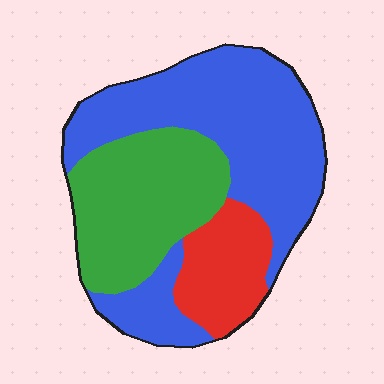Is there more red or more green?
Green.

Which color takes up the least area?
Red, at roughly 15%.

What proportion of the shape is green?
Green takes up between a sixth and a third of the shape.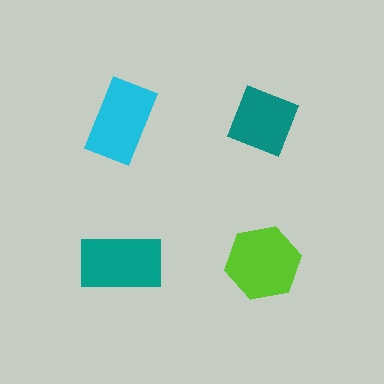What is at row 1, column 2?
A teal diamond.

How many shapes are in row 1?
2 shapes.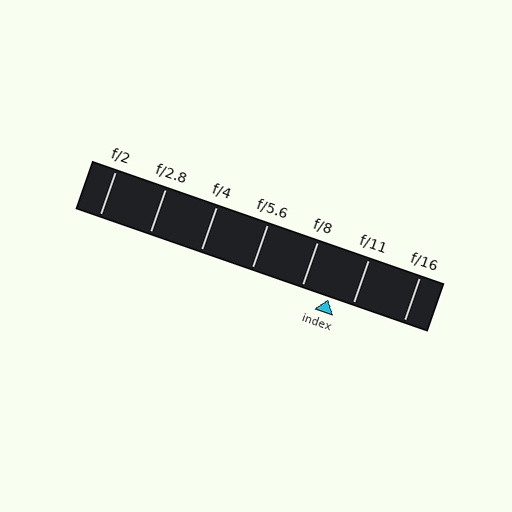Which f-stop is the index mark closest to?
The index mark is closest to f/11.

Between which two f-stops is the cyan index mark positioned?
The index mark is between f/8 and f/11.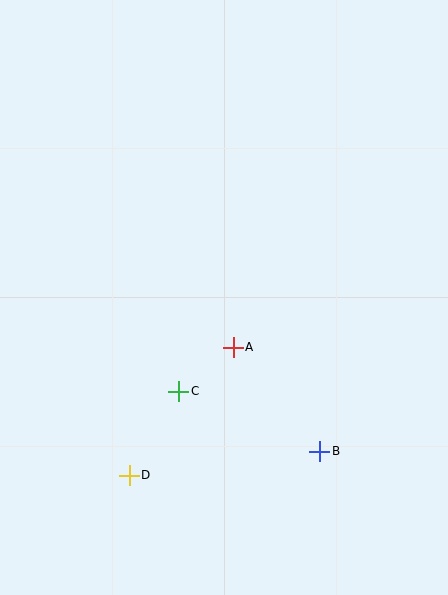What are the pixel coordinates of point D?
Point D is at (129, 475).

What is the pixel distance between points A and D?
The distance between A and D is 165 pixels.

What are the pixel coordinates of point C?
Point C is at (179, 391).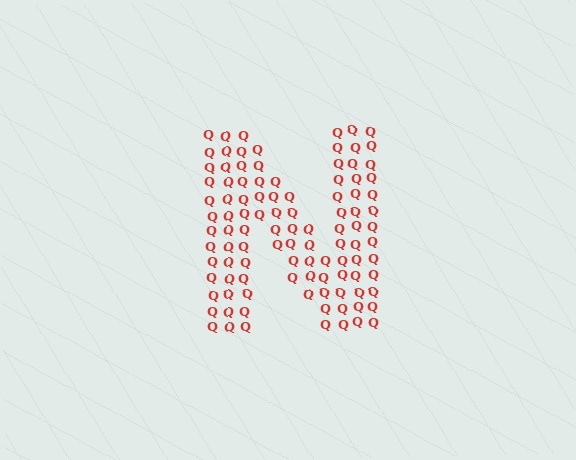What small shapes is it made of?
It is made of small letter Q's.